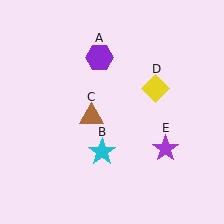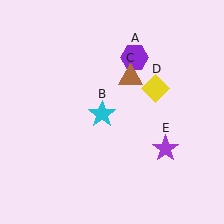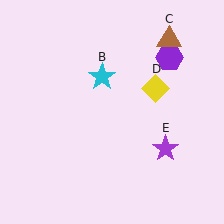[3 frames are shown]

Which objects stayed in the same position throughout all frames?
Yellow diamond (object D) and purple star (object E) remained stationary.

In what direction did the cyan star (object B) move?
The cyan star (object B) moved up.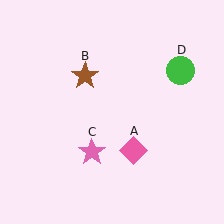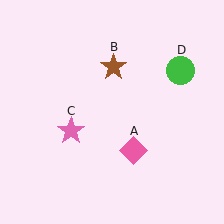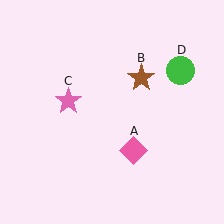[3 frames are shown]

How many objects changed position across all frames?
2 objects changed position: brown star (object B), pink star (object C).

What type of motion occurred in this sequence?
The brown star (object B), pink star (object C) rotated clockwise around the center of the scene.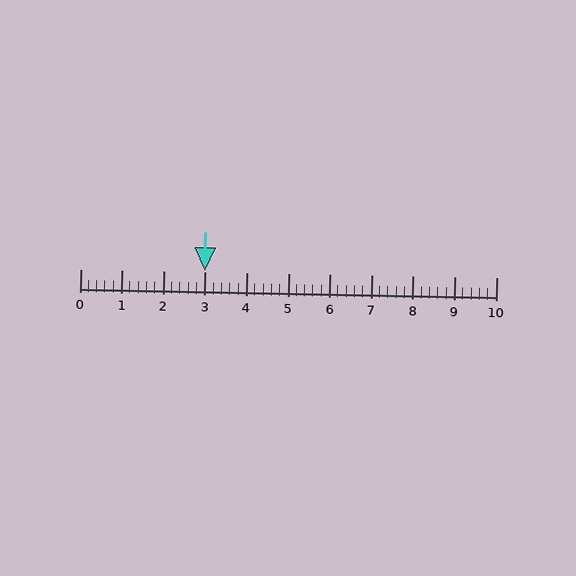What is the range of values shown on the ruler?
The ruler shows values from 0 to 10.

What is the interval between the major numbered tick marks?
The major tick marks are spaced 1 units apart.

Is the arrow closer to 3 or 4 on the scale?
The arrow is closer to 3.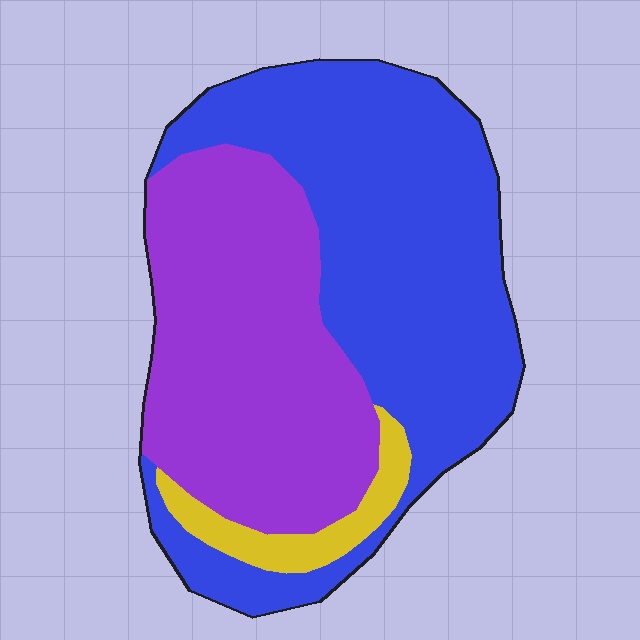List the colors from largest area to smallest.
From largest to smallest: blue, purple, yellow.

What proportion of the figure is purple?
Purple covers 41% of the figure.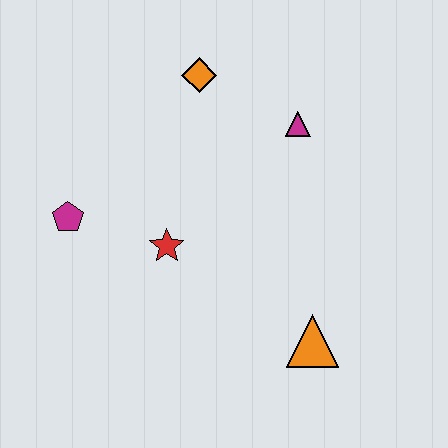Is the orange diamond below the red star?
No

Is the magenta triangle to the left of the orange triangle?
Yes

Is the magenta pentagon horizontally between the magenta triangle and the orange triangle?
No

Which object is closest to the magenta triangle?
The orange diamond is closest to the magenta triangle.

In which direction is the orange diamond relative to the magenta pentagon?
The orange diamond is above the magenta pentagon.